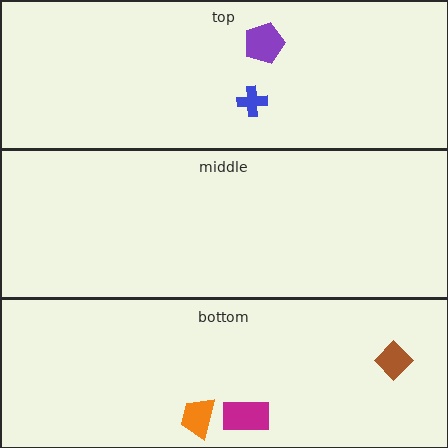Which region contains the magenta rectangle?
The bottom region.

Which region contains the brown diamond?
The bottom region.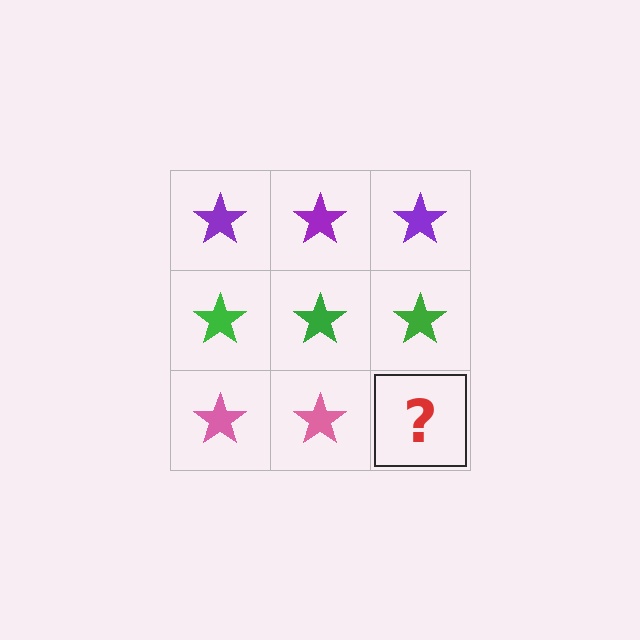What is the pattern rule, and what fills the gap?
The rule is that each row has a consistent color. The gap should be filled with a pink star.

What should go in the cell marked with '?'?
The missing cell should contain a pink star.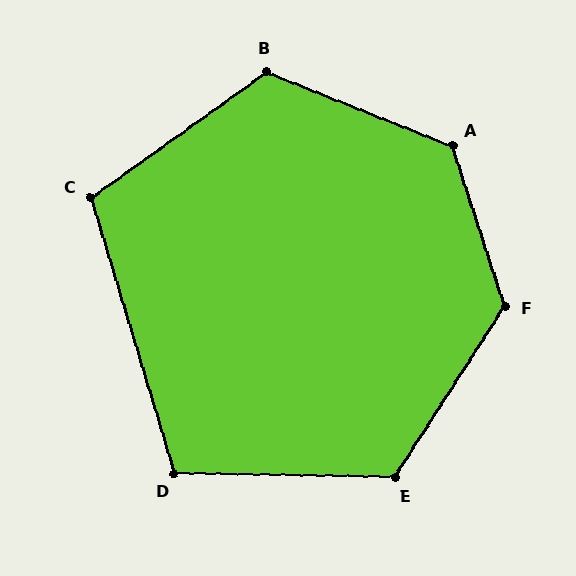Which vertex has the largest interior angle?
A, at approximately 130 degrees.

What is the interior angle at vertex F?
Approximately 129 degrees (obtuse).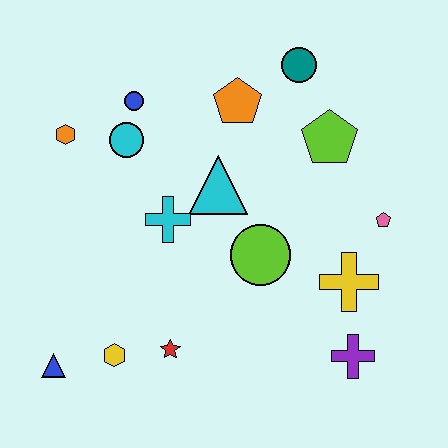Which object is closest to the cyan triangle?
The cyan cross is closest to the cyan triangle.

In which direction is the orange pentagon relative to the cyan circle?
The orange pentagon is to the right of the cyan circle.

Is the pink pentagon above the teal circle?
No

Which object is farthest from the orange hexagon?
The purple cross is farthest from the orange hexagon.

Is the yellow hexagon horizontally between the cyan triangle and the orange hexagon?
Yes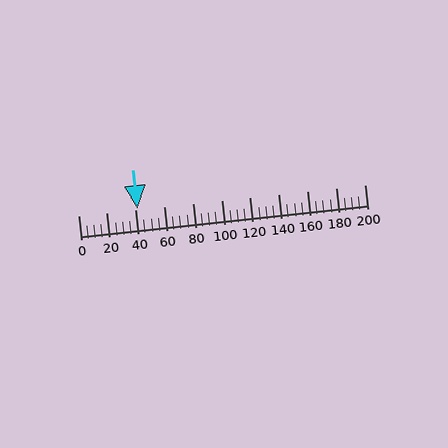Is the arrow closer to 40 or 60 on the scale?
The arrow is closer to 40.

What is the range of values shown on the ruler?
The ruler shows values from 0 to 200.